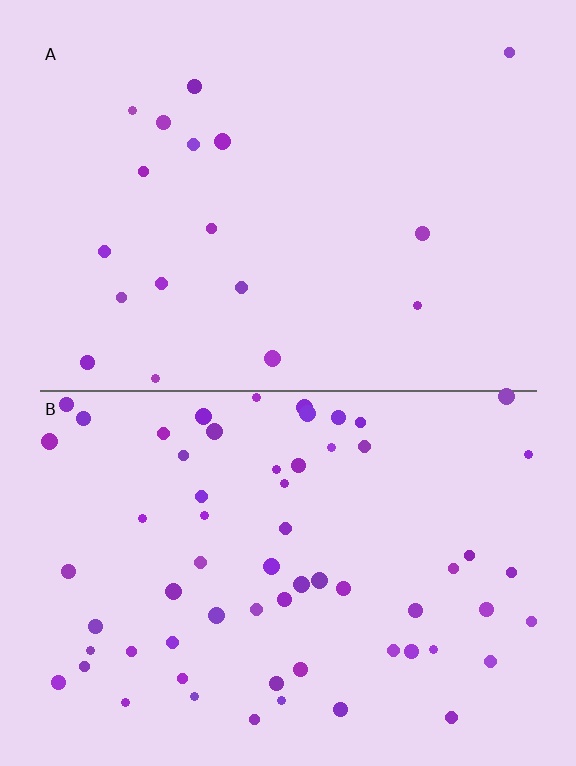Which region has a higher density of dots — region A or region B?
B (the bottom).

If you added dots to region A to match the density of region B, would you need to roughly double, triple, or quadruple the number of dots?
Approximately quadruple.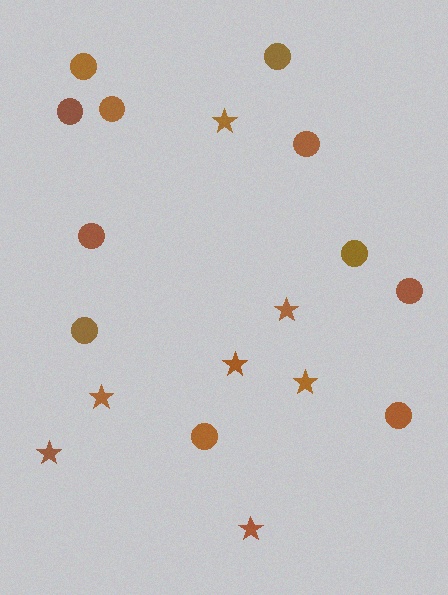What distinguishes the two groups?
There are 2 groups: one group of circles (11) and one group of stars (7).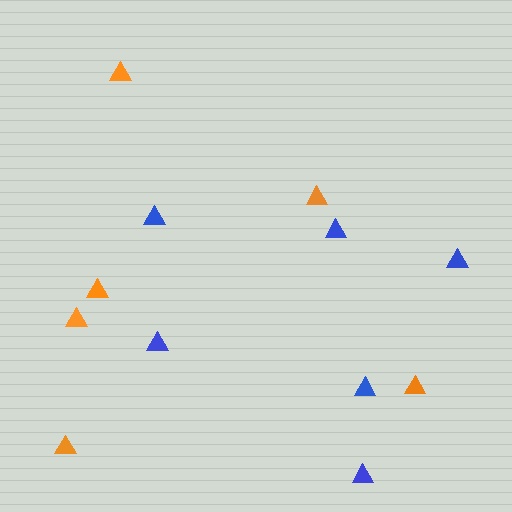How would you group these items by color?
There are 2 groups: one group of orange triangles (6) and one group of blue triangles (6).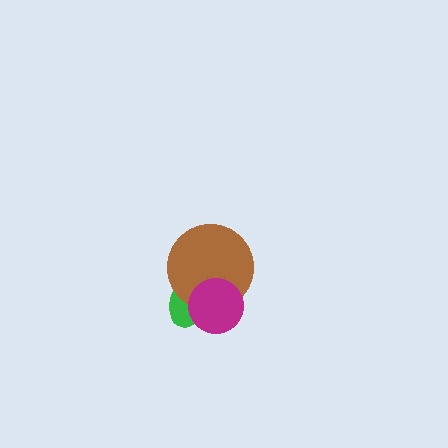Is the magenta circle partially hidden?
No, no other shape covers it.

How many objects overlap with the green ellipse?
2 objects overlap with the green ellipse.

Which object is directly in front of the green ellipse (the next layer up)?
The brown circle is directly in front of the green ellipse.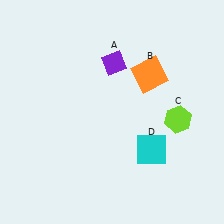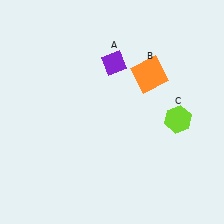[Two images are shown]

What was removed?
The cyan square (D) was removed in Image 2.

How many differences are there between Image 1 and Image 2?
There is 1 difference between the two images.